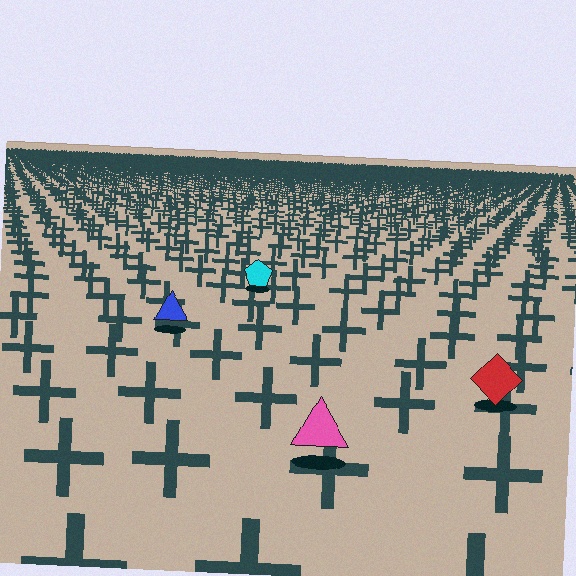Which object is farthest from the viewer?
The cyan pentagon is farthest from the viewer. It appears smaller and the ground texture around it is denser.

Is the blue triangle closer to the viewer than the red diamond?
No. The red diamond is closer — you can tell from the texture gradient: the ground texture is coarser near it.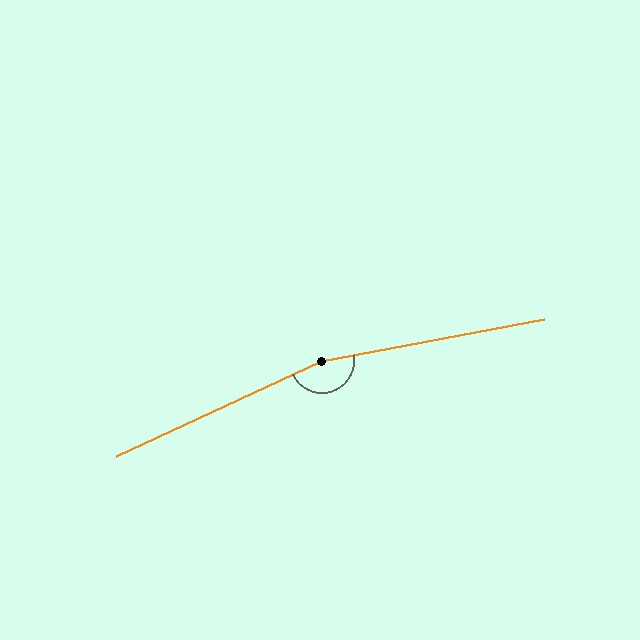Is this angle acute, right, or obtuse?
It is obtuse.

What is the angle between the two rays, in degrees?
Approximately 166 degrees.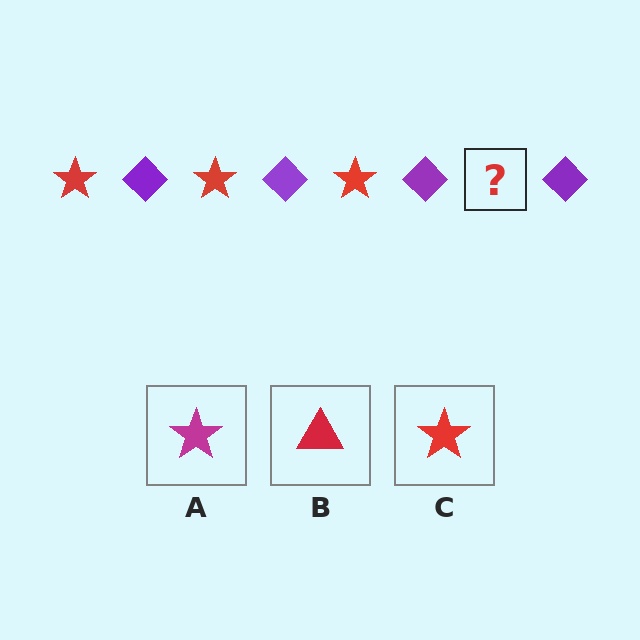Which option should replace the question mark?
Option C.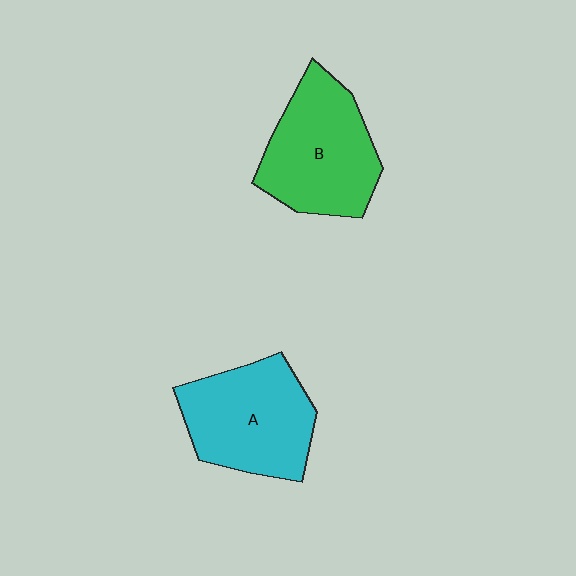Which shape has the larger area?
Shape B (green).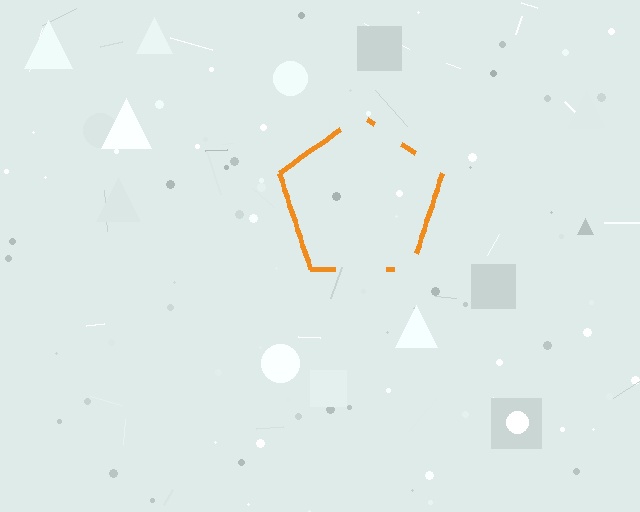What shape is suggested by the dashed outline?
The dashed outline suggests a pentagon.